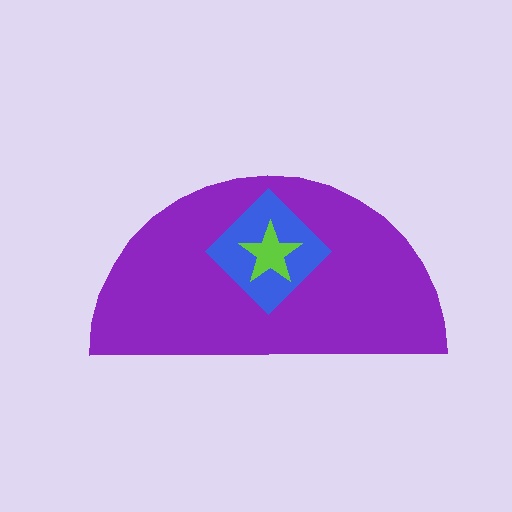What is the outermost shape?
The purple semicircle.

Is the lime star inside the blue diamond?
Yes.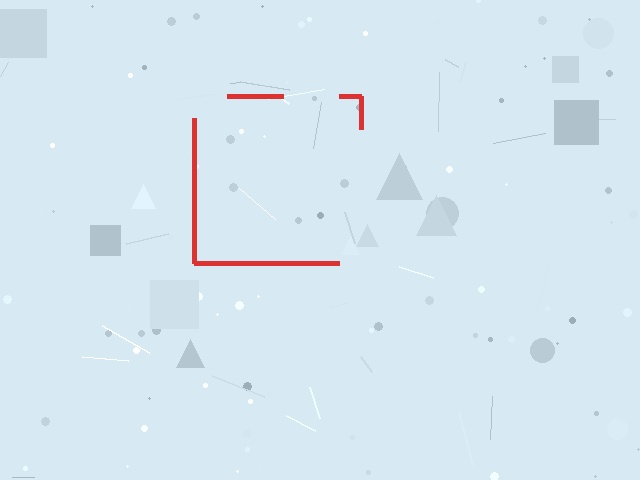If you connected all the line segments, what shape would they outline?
They would outline a square.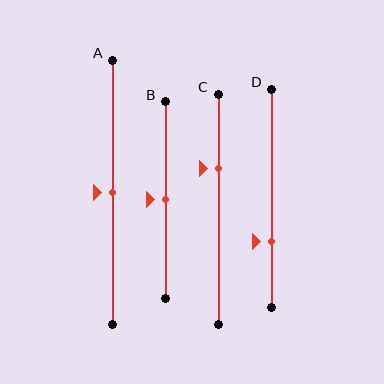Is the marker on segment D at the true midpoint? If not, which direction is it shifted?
No, the marker on segment D is shifted downward by about 20% of the segment length.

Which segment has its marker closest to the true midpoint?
Segment A has its marker closest to the true midpoint.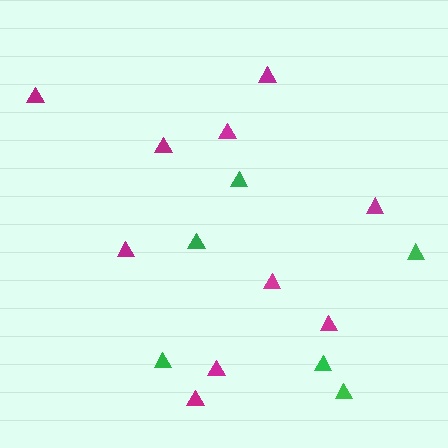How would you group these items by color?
There are 2 groups: one group of magenta triangles (10) and one group of green triangles (6).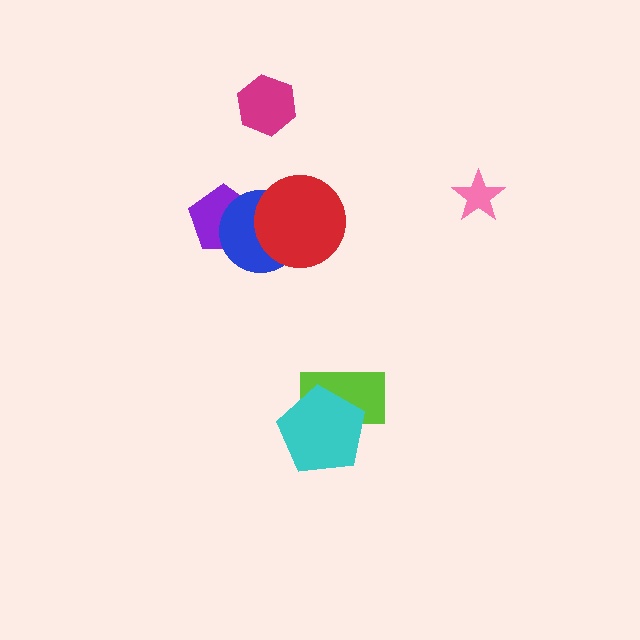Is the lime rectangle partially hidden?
Yes, it is partially covered by another shape.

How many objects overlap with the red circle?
1 object overlaps with the red circle.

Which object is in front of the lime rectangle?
The cyan pentagon is in front of the lime rectangle.